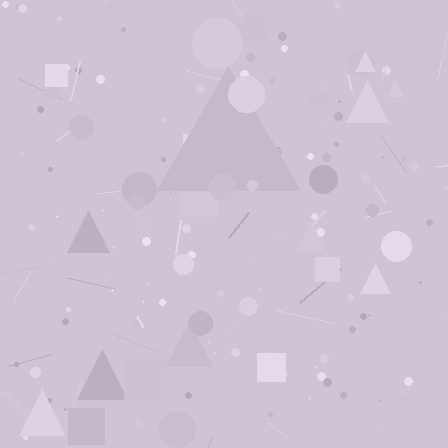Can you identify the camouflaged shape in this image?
The camouflaged shape is a triangle.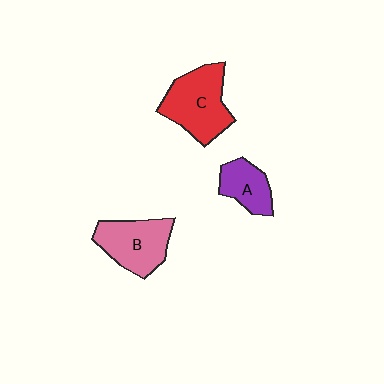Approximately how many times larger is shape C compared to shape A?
Approximately 1.8 times.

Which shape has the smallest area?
Shape A (purple).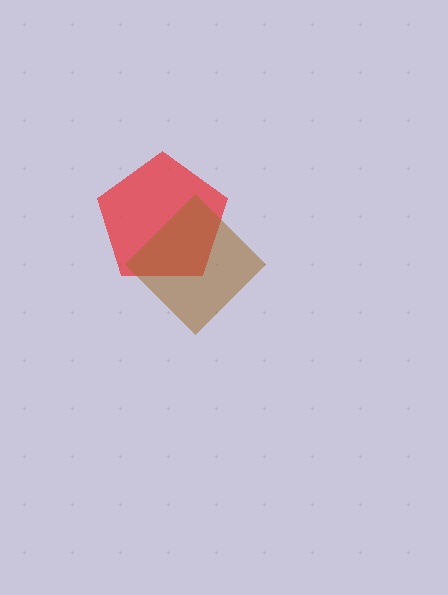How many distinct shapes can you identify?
There are 2 distinct shapes: a red pentagon, a brown diamond.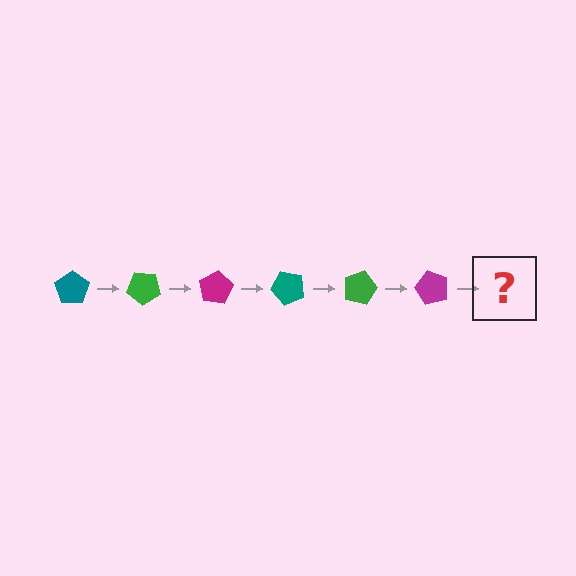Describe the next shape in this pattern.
It should be a teal pentagon, rotated 240 degrees from the start.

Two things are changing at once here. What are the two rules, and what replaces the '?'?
The two rules are that it rotates 40 degrees each step and the color cycles through teal, green, and magenta. The '?' should be a teal pentagon, rotated 240 degrees from the start.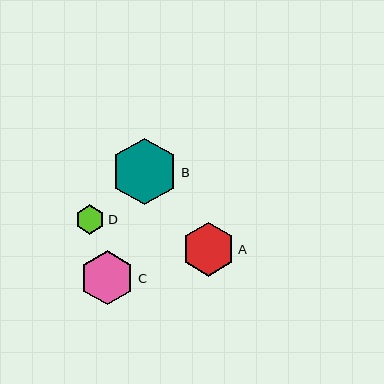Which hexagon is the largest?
Hexagon B is the largest with a size of approximately 67 pixels.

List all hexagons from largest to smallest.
From largest to smallest: B, C, A, D.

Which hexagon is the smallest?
Hexagon D is the smallest with a size of approximately 29 pixels.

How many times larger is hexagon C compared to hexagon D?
Hexagon C is approximately 1.9 times the size of hexagon D.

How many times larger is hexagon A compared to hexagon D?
Hexagon A is approximately 1.8 times the size of hexagon D.